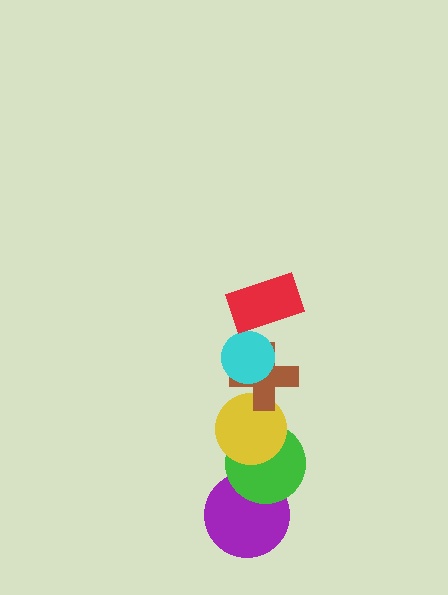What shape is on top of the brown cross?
The cyan circle is on top of the brown cross.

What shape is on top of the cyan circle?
The red rectangle is on top of the cyan circle.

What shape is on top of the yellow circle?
The brown cross is on top of the yellow circle.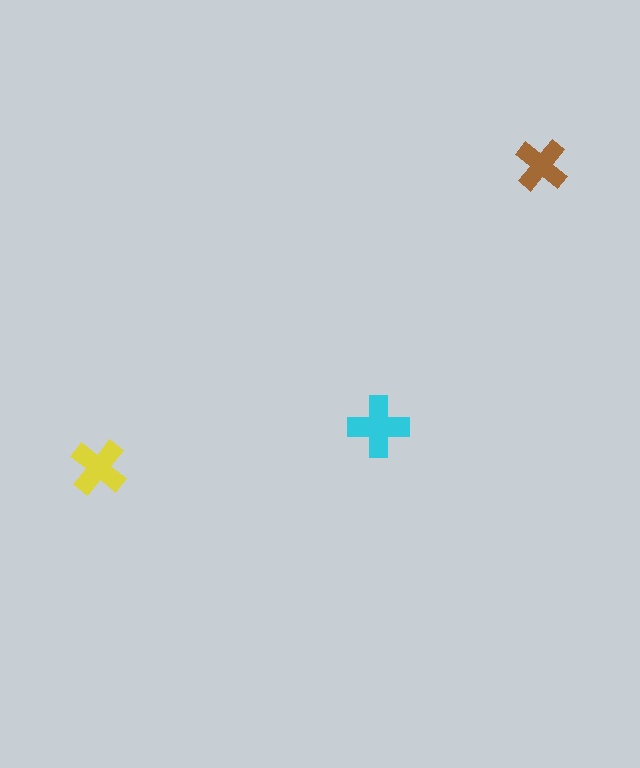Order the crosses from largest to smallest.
the cyan one, the yellow one, the brown one.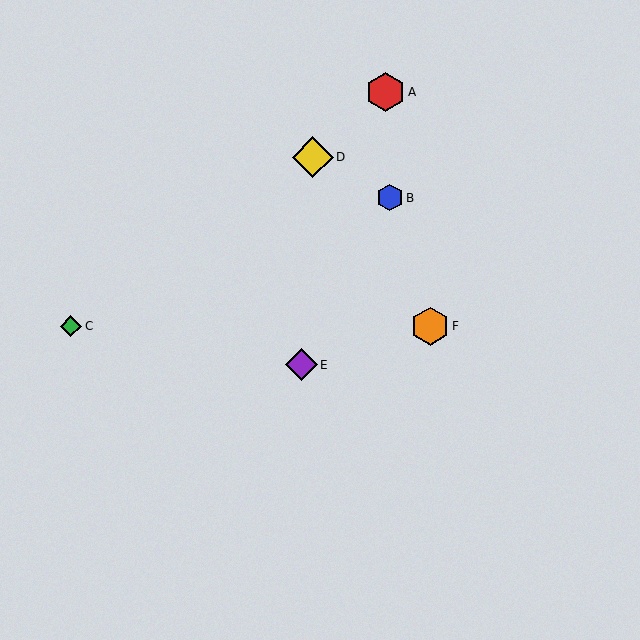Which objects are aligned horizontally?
Objects C, F are aligned horizontally.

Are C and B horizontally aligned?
No, C is at y≈326 and B is at y≈198.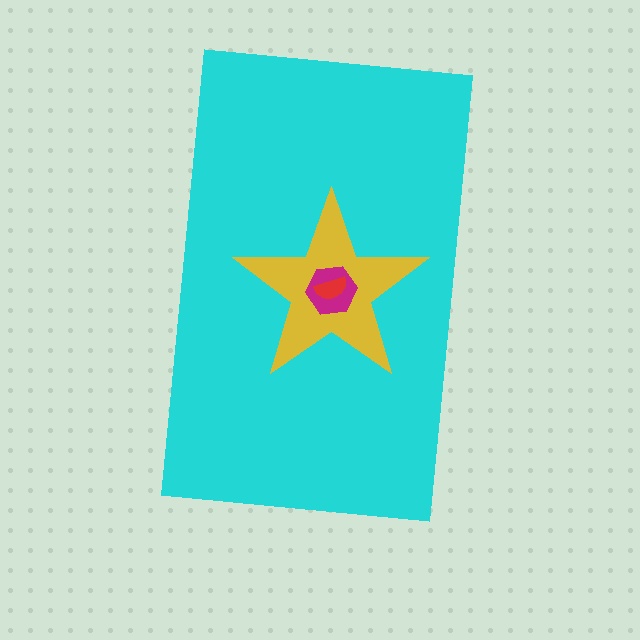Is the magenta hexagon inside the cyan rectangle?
Yes.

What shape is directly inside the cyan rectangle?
The yellow star.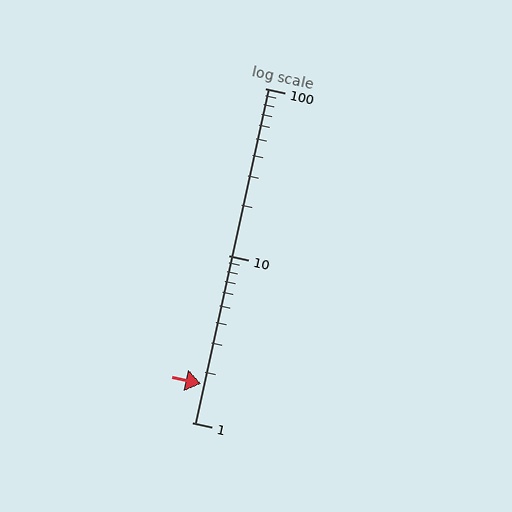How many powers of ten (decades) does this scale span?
The scale spans 2 decades, from 1 to 100.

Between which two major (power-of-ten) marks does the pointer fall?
The pointer is between 1 and 10.